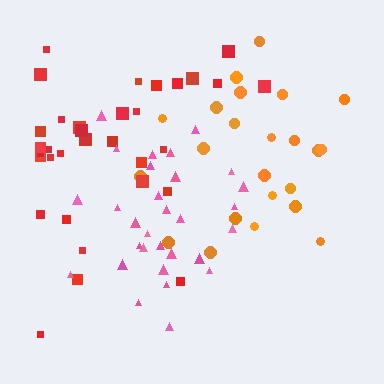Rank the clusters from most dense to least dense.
pink, orange, red.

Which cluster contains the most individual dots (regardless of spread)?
Red (33).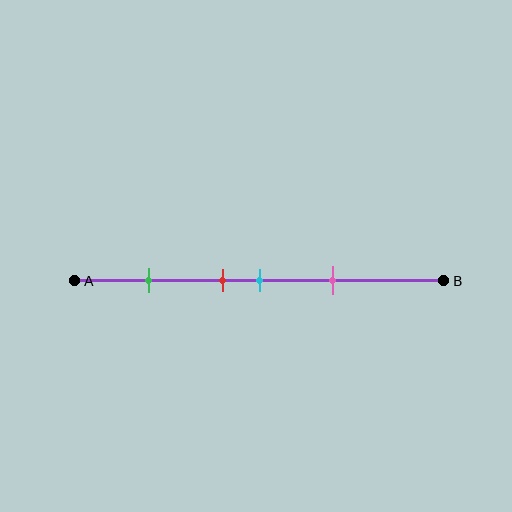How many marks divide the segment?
There are 4 marks dividing the segment.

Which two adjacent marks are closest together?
The red and cyan marks are the closest adjacent pair.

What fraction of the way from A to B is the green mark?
The green mark is approximately 20% (0.2) of the way from A to B.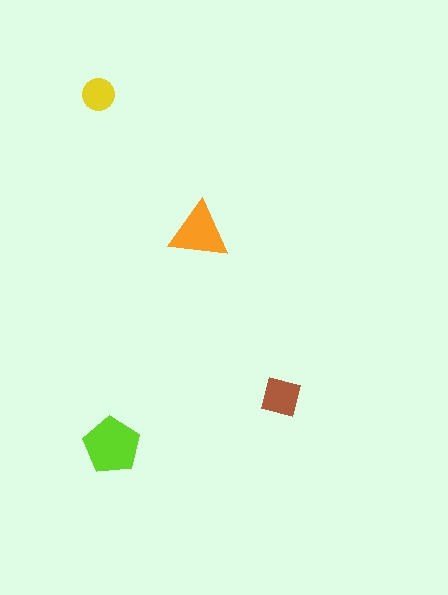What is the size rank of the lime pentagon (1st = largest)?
1st.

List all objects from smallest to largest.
The yellow circle, the brown square, the orange triangle, the lime pentagon.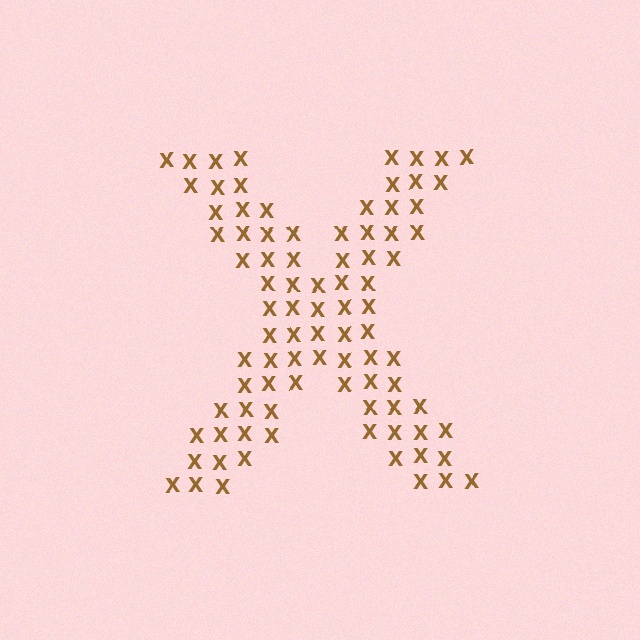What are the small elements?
The small elements are letter X's.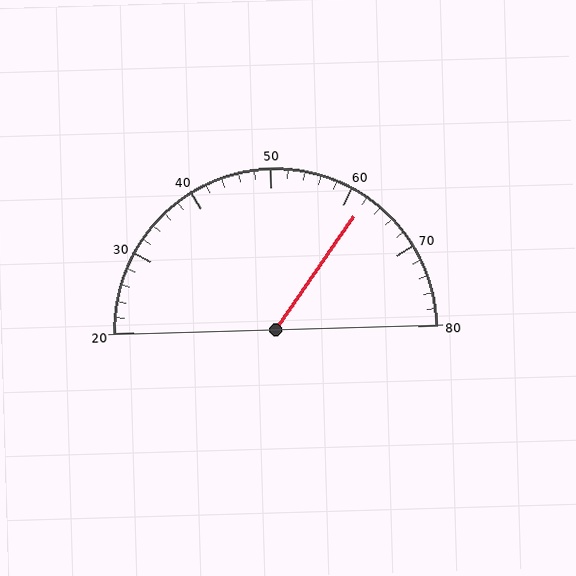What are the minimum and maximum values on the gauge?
The gauge ranges from 20 to 80.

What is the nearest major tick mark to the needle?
The nearest major tick mark is 60.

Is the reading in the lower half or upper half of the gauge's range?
The reading is in the upper half of the range (20 to 80).